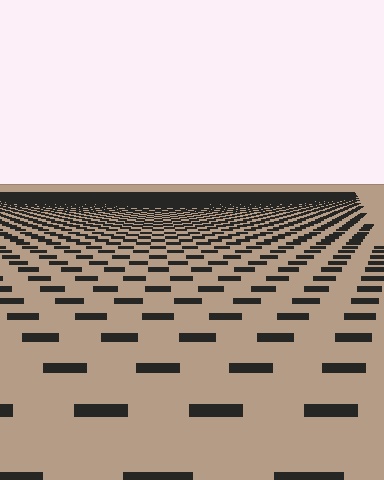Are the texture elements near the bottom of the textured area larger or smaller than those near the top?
Larger. Near the bottom, elements are closer to the viewer and appear at a bigger on-screen size.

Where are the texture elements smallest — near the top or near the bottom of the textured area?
Near the top.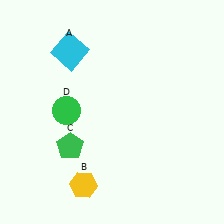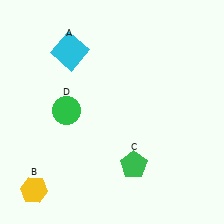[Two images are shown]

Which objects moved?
The objects that moved are: the yellow hexagon (B), the green pentagon (C).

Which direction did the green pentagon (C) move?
The green pentagon (C) moved right.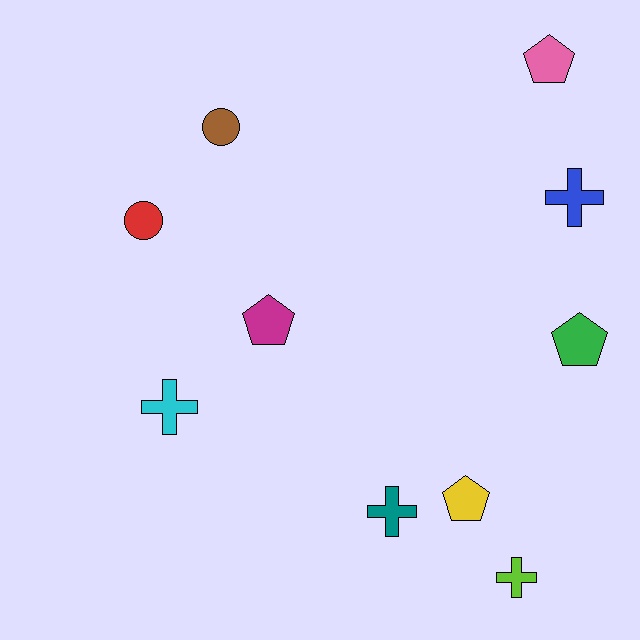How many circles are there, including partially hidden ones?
There are 2 circles.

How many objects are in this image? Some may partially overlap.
There are 10 objects.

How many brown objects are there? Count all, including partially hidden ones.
There is 1 brown object.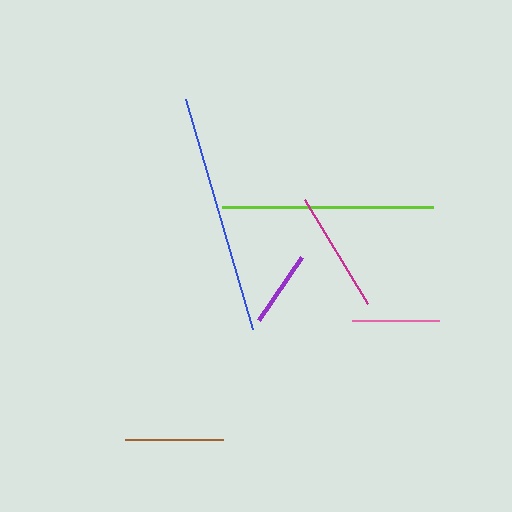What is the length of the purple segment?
The purple segment is approximately 76 pixels long.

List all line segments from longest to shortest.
From longest to shortest: blue, lime, magenta, brown, pink, purple.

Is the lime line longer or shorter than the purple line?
The lime line is longer than the purple line.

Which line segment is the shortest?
The purple line is the shortest at approximately 76 pixels.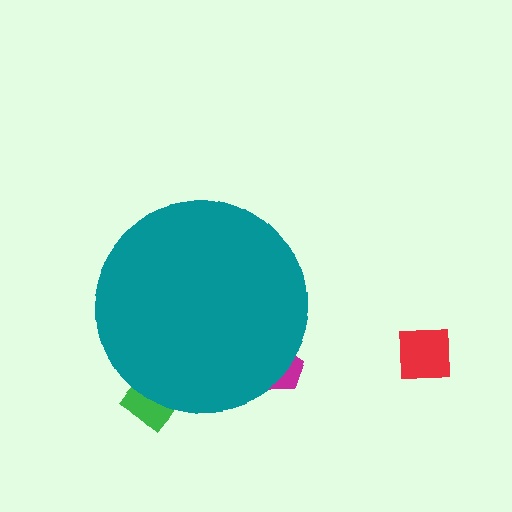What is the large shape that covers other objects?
A teal circle.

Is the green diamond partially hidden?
Yes, the green diamond is partially hidden behind the teal circle.